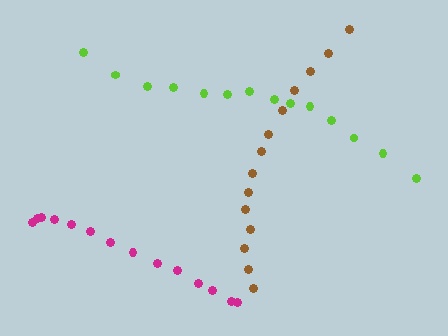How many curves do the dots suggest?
There are 3 distinct paths.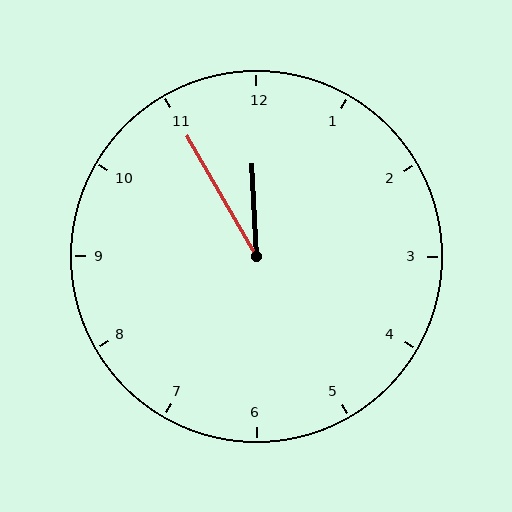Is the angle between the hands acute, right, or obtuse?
It is acute.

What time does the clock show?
11:55.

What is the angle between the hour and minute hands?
Approximately 28 degrees.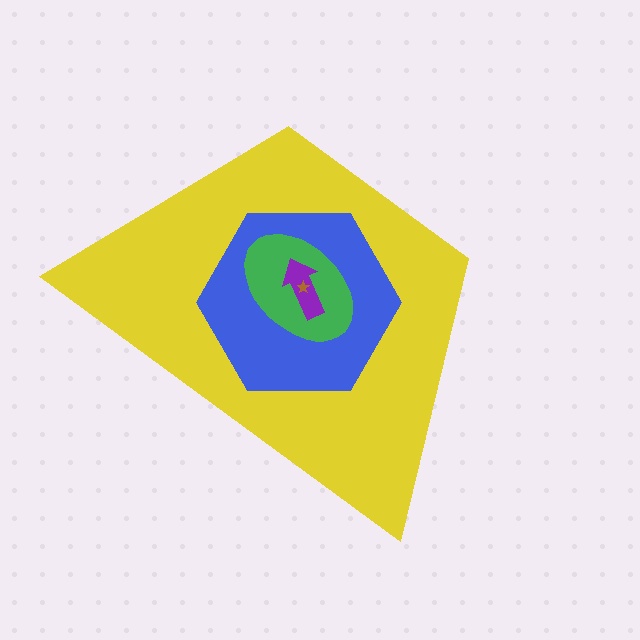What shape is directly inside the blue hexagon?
The green ellipse.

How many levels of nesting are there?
5.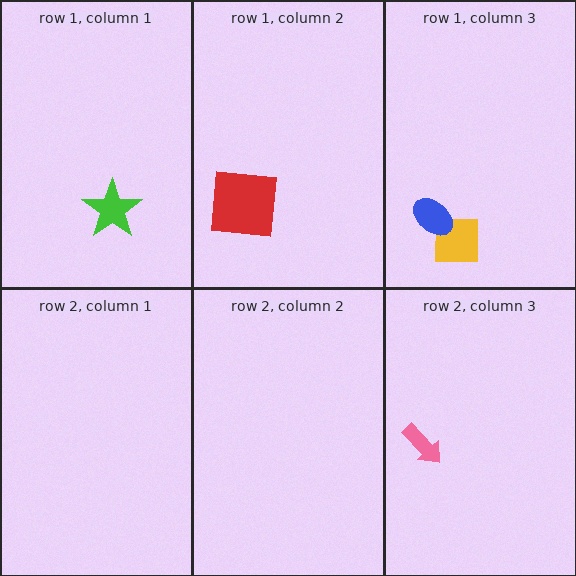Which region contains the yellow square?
The row 1, column 3 region.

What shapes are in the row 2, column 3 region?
The pink arrow.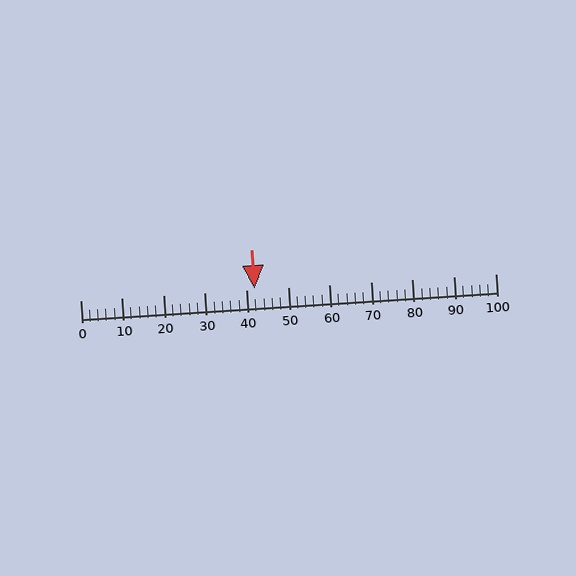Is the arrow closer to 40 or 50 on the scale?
The arrow is closer to 40.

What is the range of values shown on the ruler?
The ruler shows values from 0 to 100.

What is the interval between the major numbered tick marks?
The major tick marks are spaced 10 units apart.